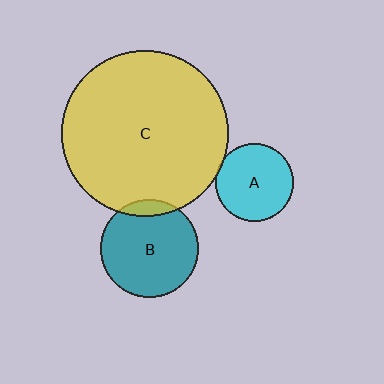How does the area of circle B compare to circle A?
Approximately 1.6 times.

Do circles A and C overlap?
Yes.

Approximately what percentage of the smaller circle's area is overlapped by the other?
Approximately 5%.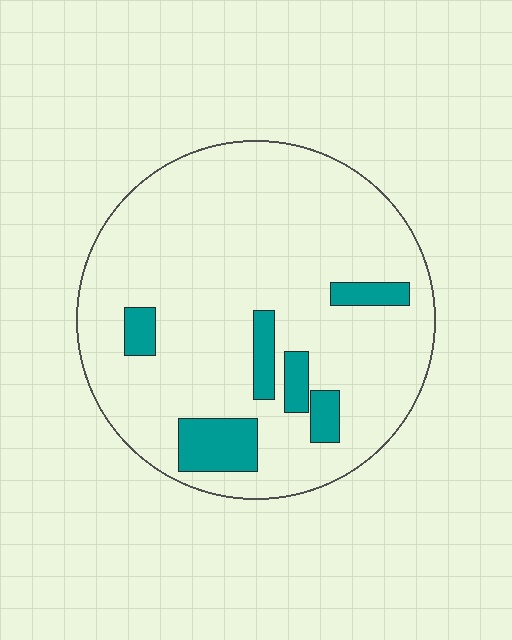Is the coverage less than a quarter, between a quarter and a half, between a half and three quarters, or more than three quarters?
Less than a quarter.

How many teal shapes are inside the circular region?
6.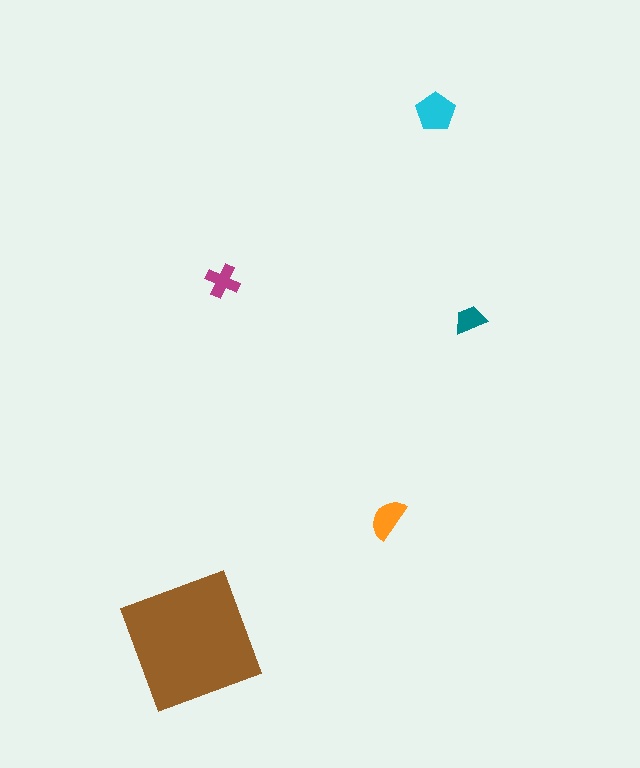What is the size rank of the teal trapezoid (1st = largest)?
5th.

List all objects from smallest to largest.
The teal trapezoid, the magenta cross, the orange semicircle, the cyan pentagon, the brown square.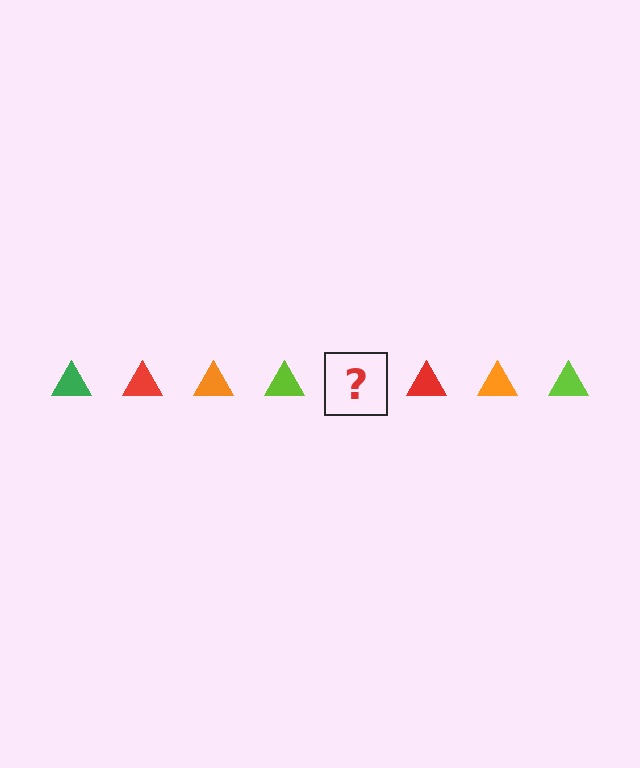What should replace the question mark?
The question mark should be replaced with a green triangle.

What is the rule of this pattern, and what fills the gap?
The rule is that the pattern cycles through green, red, orange, lime triangles. The gap should be filled with a green triangle.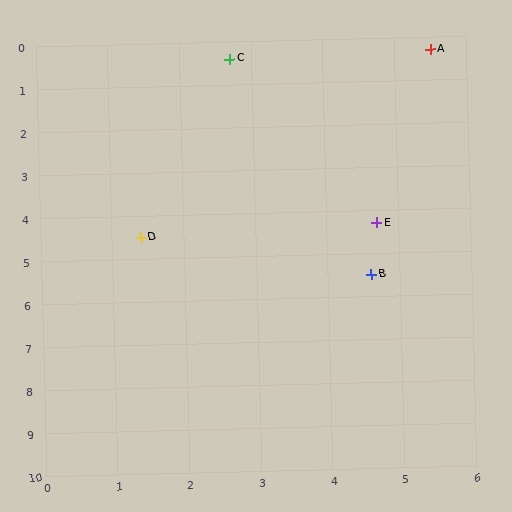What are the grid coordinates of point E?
Point E is at approximately (4.7, 4.3).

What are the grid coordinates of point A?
Point A is at approximately (5.5, 0.3).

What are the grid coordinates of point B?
Point B is at approximately (4.6, 5.5).